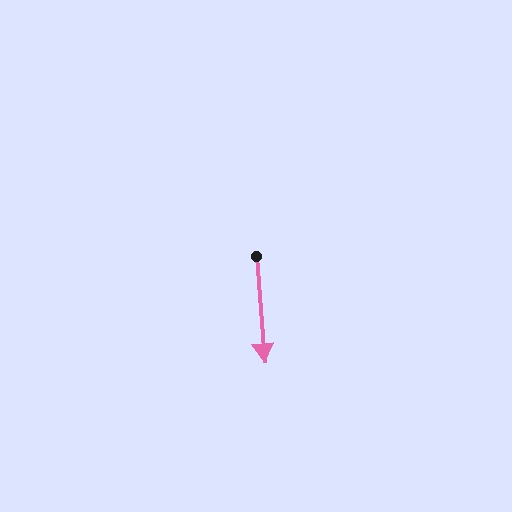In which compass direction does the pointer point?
South.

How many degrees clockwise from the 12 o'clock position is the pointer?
Approximately 176 degrees.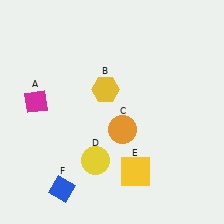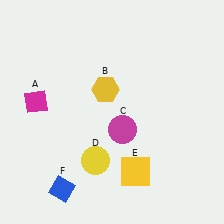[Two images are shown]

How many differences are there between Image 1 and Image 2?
There is 1 difference between the two images.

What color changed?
The circle (C) changed from orange in Image 1 to magenta in Image 2.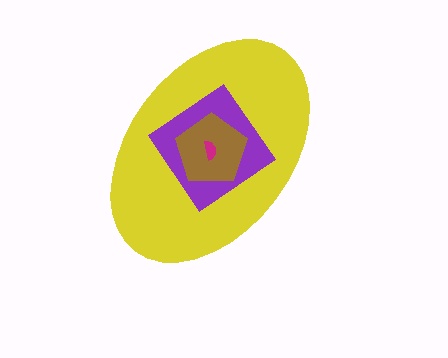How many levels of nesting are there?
4.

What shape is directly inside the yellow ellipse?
The purple diamond.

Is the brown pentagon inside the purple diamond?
Yes.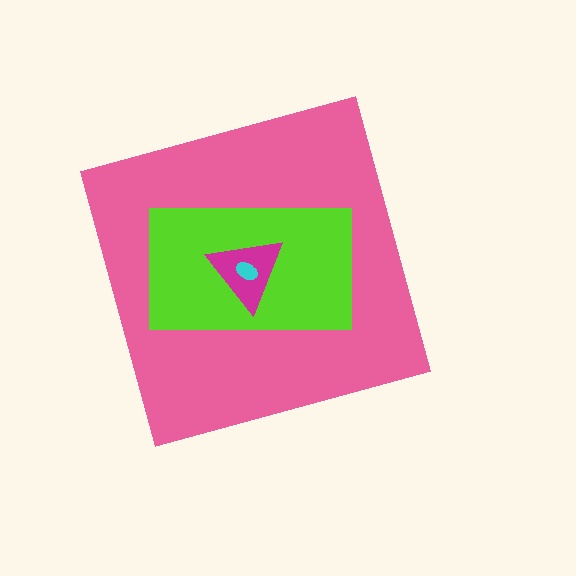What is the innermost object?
The cyan ellipse.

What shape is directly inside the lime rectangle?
The magenta triangle.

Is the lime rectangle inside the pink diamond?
Yes.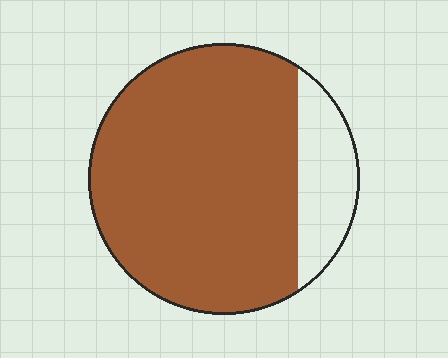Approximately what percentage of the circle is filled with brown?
Approximately 85%.